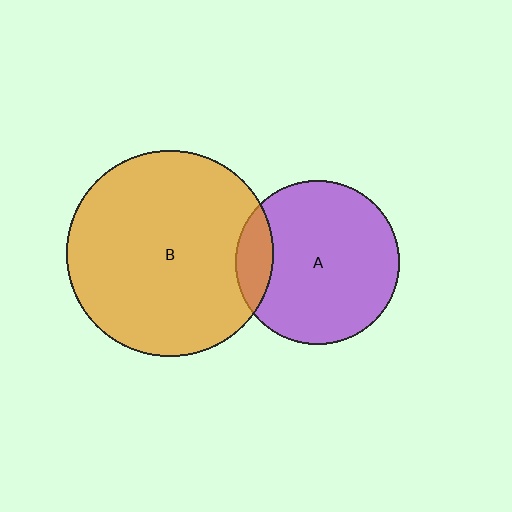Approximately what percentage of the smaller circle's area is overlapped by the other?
Approximately 15%.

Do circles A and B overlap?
Yes.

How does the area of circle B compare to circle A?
Approximately 1.6 times.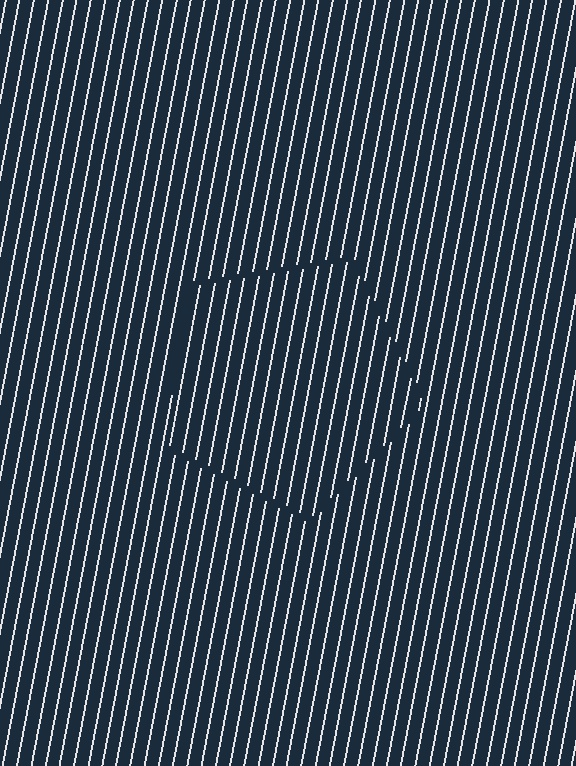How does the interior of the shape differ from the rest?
The interior of the shape contains the same grating, shifted by half a period — the contour is defined by the phase discontinuity where line-ends from the inner and outer gratings abut.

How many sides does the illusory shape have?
5 sides — the line-ends trace a pentagon.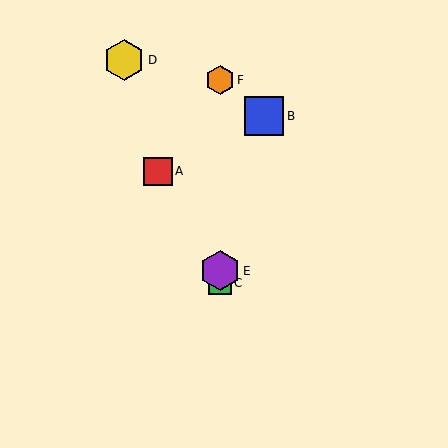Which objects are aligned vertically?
Objects C, E, F are aligned vertically.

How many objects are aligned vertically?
3 objects (C, E, F) are aligned vertically.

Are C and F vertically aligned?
Yes, both are at x≈220.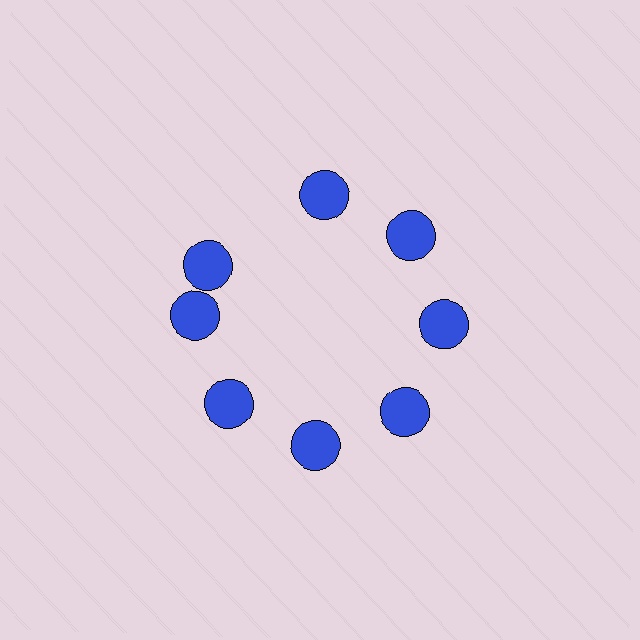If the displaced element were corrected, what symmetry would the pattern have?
It would have 8-fold rotational symmetry — the pattern would map onto itself every 45 degrees.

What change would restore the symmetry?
The symmetry would be restored by rotating it back into even spacing with its neighbors so that all 8 circles sit at equal angles and equal distance from the center.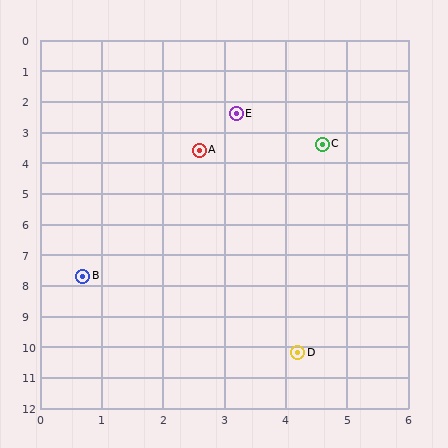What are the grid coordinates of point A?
Point A is at approximately (2.6, 3.6).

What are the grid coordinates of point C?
Point C is at approximately (4.6, 3.4).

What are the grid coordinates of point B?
Point B is at approximately (0.7, 7.7).